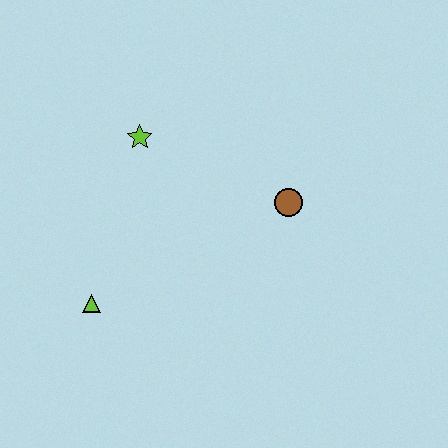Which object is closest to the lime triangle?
The lime star is closest to the lime triangle.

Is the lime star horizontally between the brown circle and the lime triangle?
Yes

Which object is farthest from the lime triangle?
The brown circle is farthest from the lime triangle.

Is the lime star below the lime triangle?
No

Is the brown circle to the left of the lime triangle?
No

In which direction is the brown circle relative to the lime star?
The brown circle is to the right of the lime star.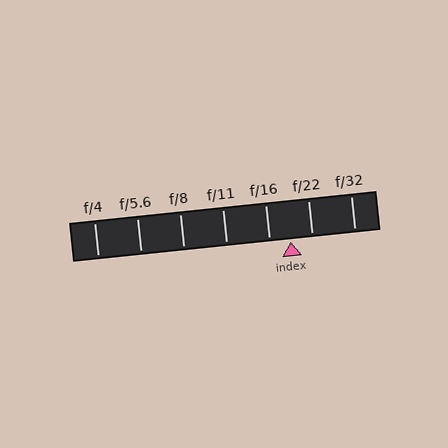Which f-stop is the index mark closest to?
The index mark is closest to f/22.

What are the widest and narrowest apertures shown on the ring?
The widest aperture shown is f/4 and the narrowest is f/32.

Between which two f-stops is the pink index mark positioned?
The index mark is between f/16 and f/22.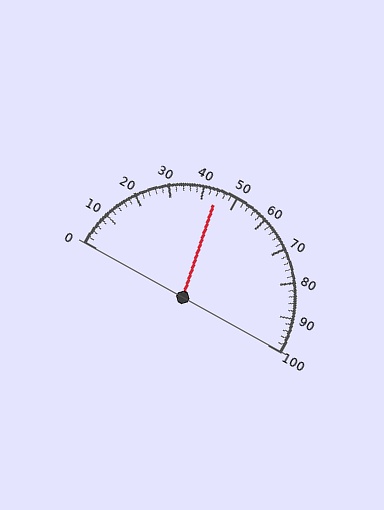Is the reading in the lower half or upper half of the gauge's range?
The reading is in the lower half of the range (0 to 100).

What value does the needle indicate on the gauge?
The needle indicates approximately 44.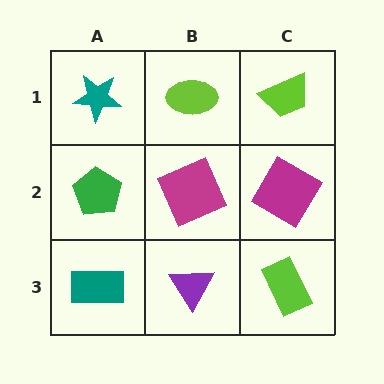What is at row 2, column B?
A magenta square.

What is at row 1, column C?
A lime trapezoid.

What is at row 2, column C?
A magenta diamond.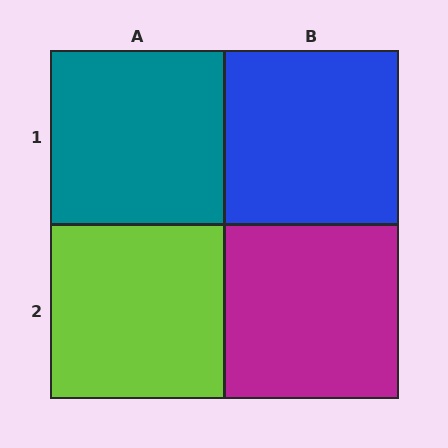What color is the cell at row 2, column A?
Lime.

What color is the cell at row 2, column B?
Magenta.